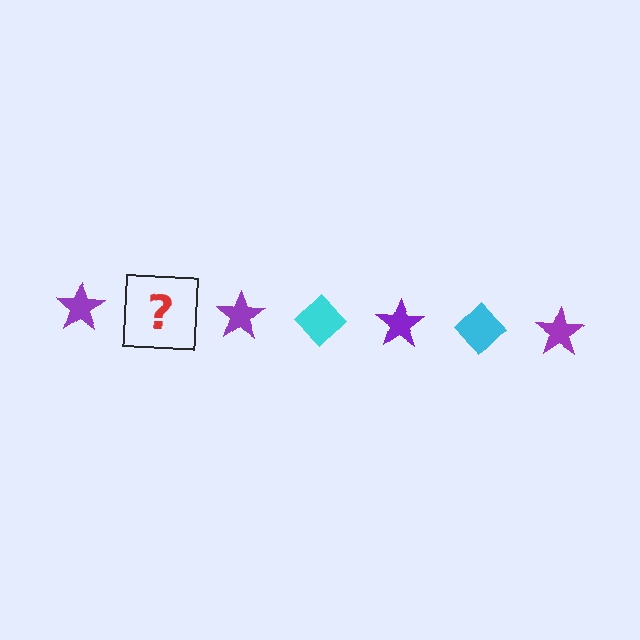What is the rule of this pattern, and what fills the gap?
The rule is that the pattern alternates between purple star and cyan diamond. The gap should be filled with a cyan diamond.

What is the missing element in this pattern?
The missing element is a cyan diamond.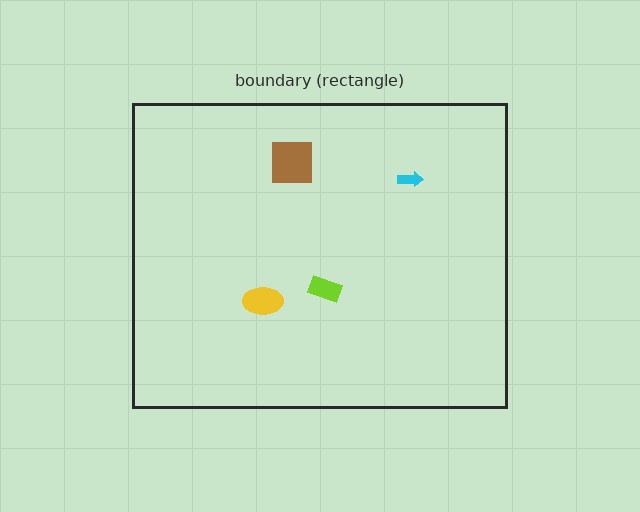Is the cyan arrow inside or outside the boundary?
Inside.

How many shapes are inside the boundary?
4 inside, 0 outside.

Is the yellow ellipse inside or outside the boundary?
Inside.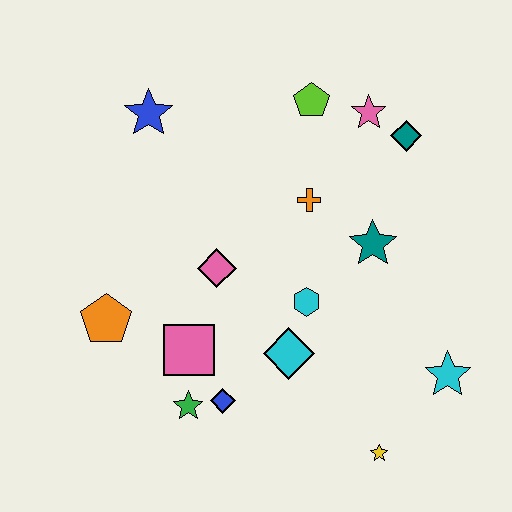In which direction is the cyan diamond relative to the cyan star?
The cyan diamond is to the left of the cyan star.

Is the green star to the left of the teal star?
Yes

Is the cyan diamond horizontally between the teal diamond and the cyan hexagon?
No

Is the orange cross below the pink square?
No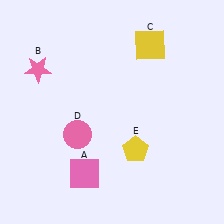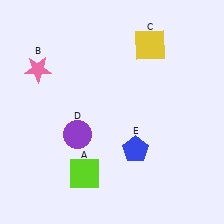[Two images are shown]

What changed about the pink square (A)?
In Image 1, A is pink. In Image 2, it changed to lime.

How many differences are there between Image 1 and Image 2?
There are 3 differences between the two images.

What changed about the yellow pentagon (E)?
In Image 1, E is yellow. In Image 2, it changed to blue.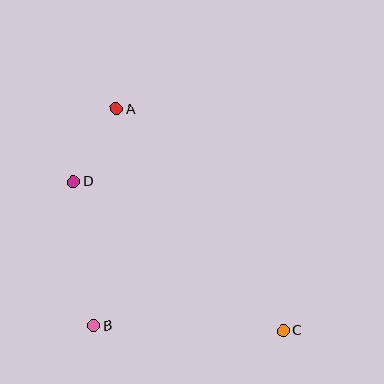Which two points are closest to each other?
Points A and D are closest to each other.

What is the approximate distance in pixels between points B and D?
The distance between B and D is approximately 146 pixels.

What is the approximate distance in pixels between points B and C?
The distance between B and C is approximately 190 pixels.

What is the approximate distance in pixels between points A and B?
The distance between A and B is approximately 218 pixels.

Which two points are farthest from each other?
Points A and C are farthest from each other.